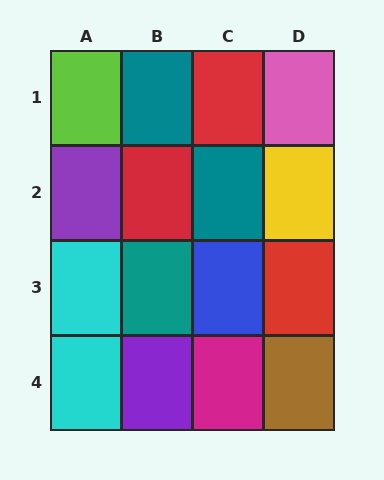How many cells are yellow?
1 cell is yellow.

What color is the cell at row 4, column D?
Brown.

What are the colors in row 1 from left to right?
Lime, teal, red, pink.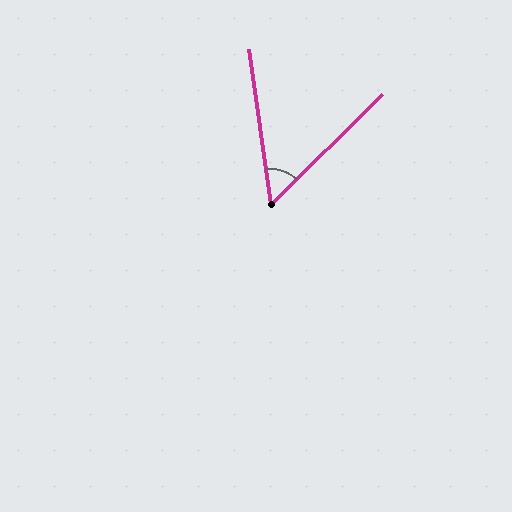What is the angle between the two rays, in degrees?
Approximately 53 degrees.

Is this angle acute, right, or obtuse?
It is acute.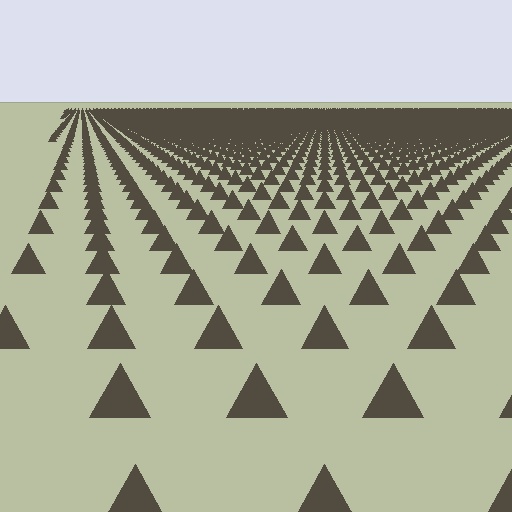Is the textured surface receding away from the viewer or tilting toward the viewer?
The surface is receding away from the viewer. Texture elements get smaller and denser toward the top.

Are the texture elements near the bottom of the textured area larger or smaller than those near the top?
Larger. Near the bottom, elements are closer to the viewer and appear at a bigger on-screen size.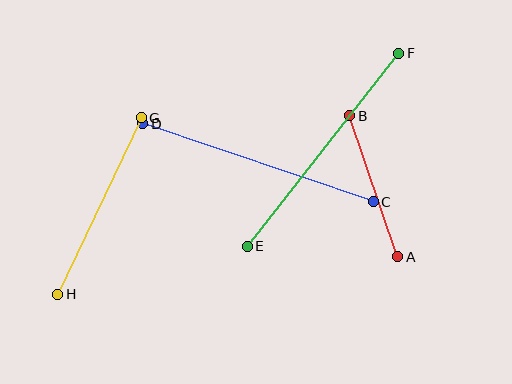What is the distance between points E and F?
The distance is approximately 246 pixels.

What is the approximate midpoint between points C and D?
The midpoint is at approximately (258, 163) pixels.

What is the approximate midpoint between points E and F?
The midpoint is at approximately (323, 150) pixels.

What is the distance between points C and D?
The distance is approximately 243 pixels.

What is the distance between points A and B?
The distance is approximately 149 pixels.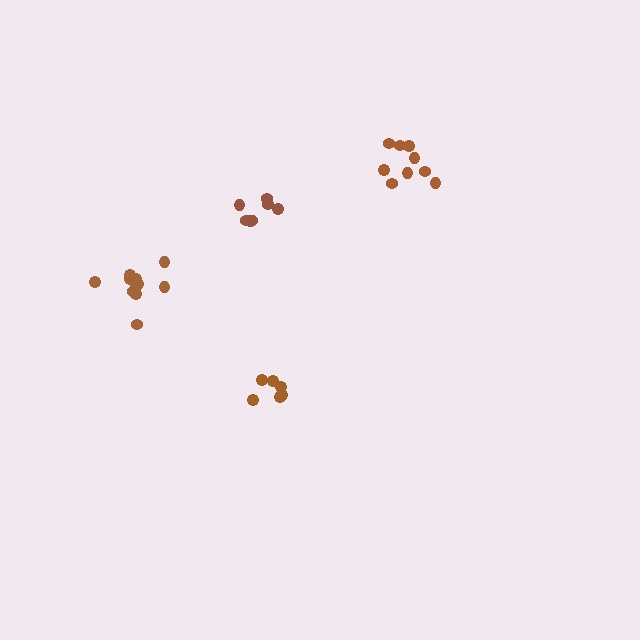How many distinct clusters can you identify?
There are 4 distinct clusters.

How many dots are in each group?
Group 1: 9 dots, Group 2: 6 dots, Group 3: 11 dots, Group 4: 7 dots (33 total).